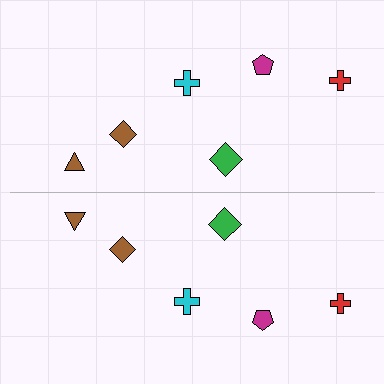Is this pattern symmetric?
Yes, this pattern has bilateral (reflection) symmetry.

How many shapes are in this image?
There are 12 shapes in this image.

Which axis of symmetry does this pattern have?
The pattern has a horizontal axis of symmetry running through the center of the image.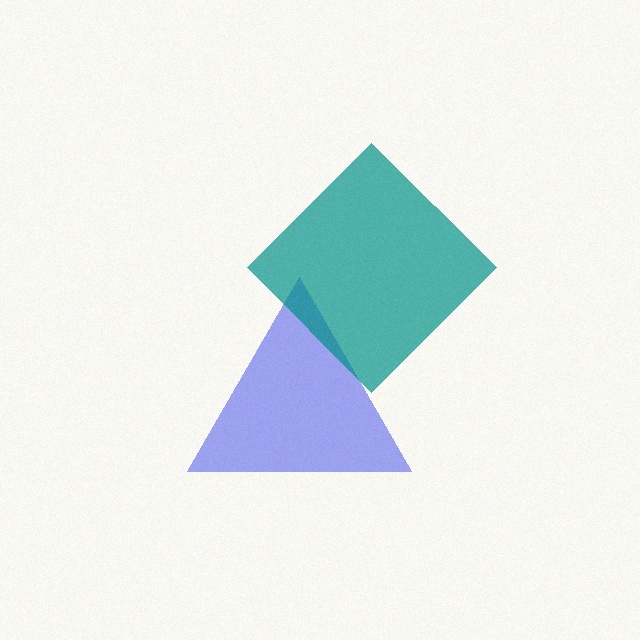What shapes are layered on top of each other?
The layered shapes are: a blue triangle, a teal diamond.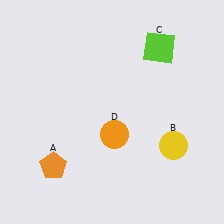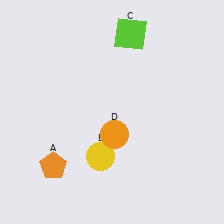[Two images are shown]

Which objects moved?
The objects that moved are: the yellow circle (B), the lime square (C).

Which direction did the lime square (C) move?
The lime square (C) moved left.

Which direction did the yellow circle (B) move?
The yellow circle (B) moved left.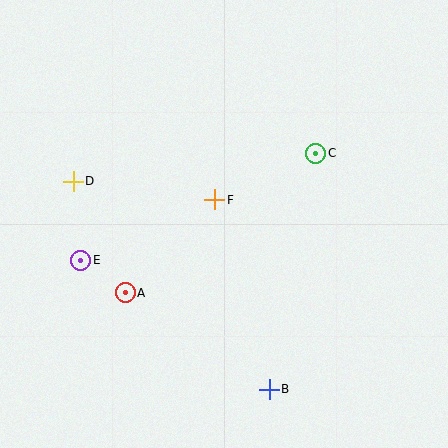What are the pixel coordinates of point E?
Point E is at (81, 260).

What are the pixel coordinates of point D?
Point D is at (73, 181).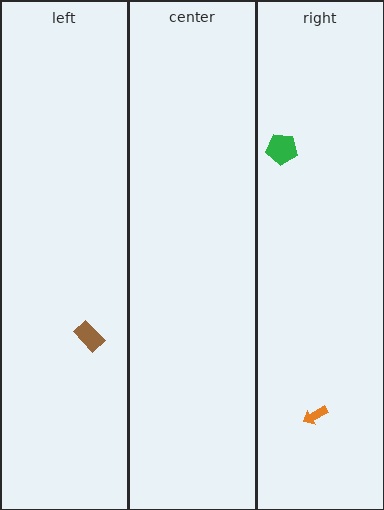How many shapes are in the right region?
2.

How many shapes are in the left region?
1.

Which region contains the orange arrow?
The right region.